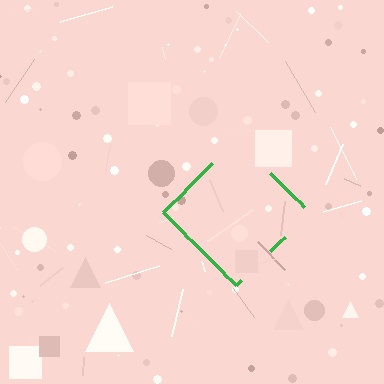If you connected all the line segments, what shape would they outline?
They would outline a diamond.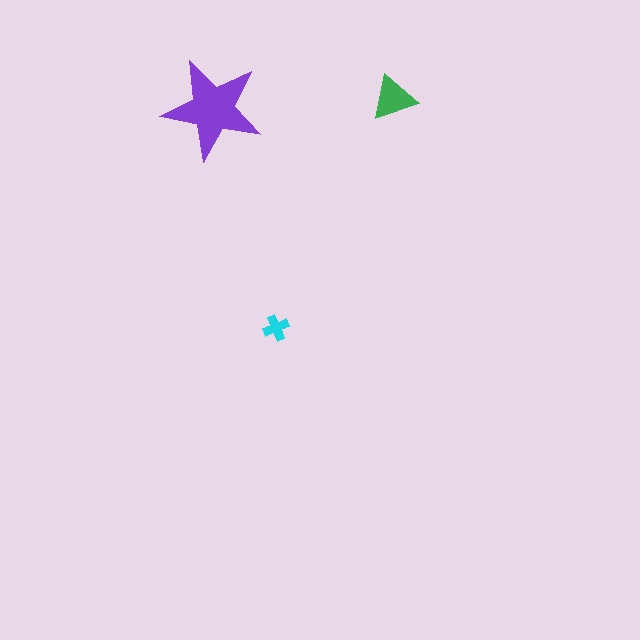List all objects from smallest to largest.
The cyan cross, the green triangle, the purple star.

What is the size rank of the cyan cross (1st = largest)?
3rd.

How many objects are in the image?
There are 3 objects in the image.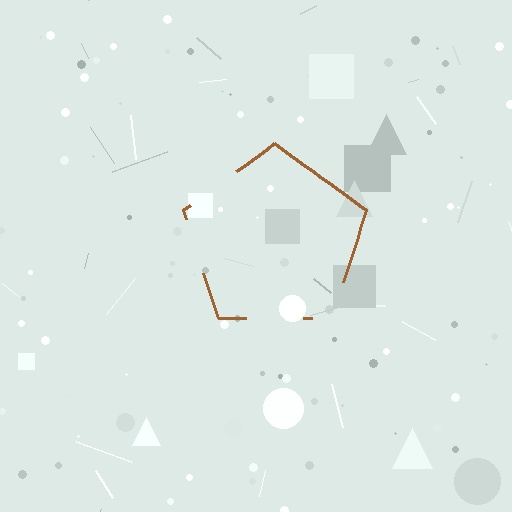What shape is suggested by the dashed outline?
The dashed outline suggests a pentagon.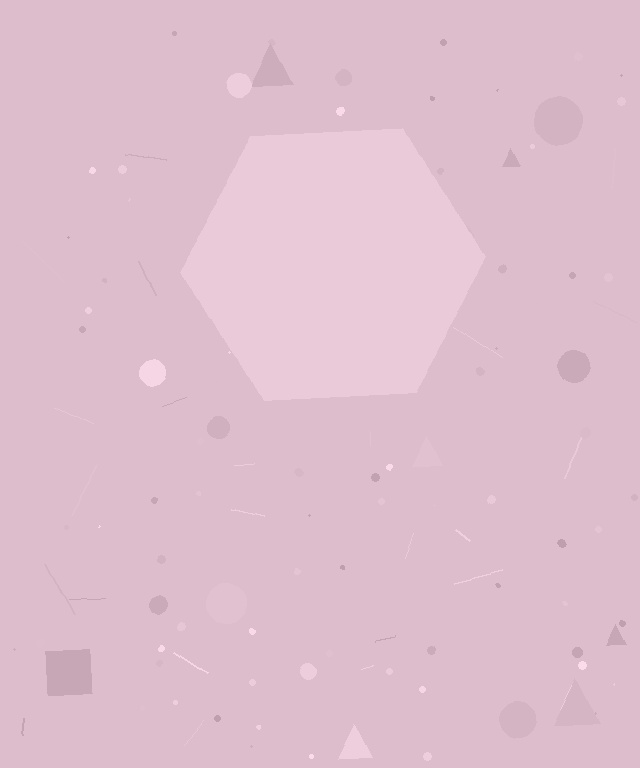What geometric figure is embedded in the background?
A hexagon is embedded in the background.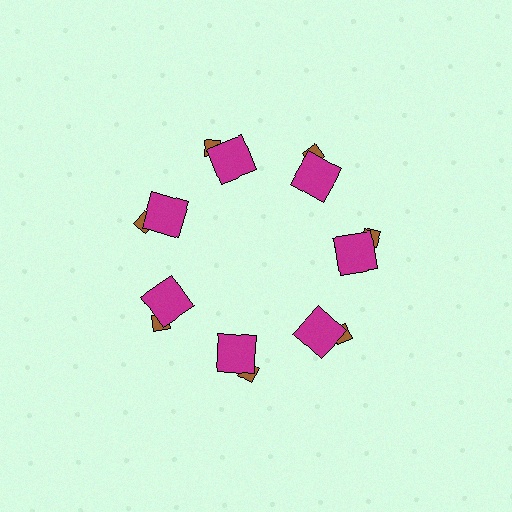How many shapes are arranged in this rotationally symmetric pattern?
There are 14 shapes, arranged in 7 groups of 2.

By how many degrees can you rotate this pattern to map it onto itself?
The pattern maps onto itself every 51 degrees of rotation.